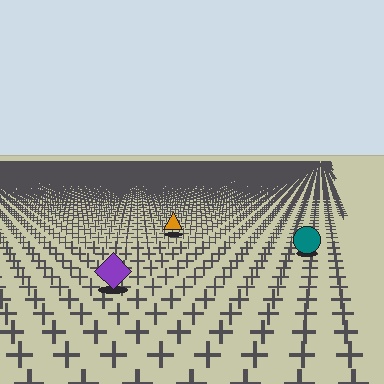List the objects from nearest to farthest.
From nearest to farthest: the purple diamond, the teal circle, the orange triangle.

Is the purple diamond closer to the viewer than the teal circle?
Yes. The purple diamond is closer — you can tell from the texture gradient: the ground texture is coarser near it.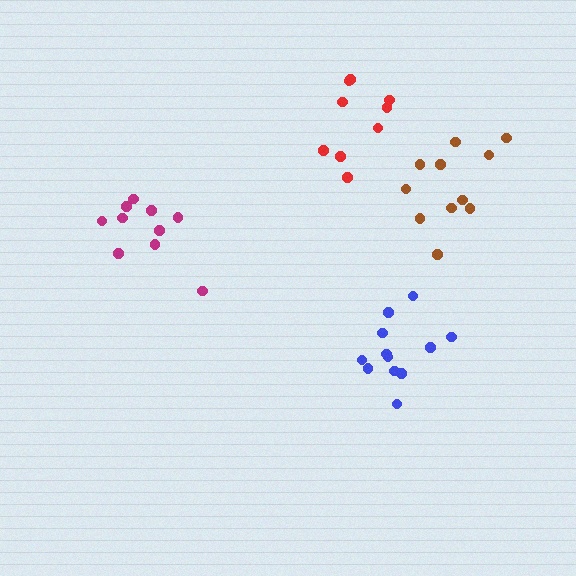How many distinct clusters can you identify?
There are 4 distinct clusters.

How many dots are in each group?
Group 1: 12 dots, Group 2: 11 dots, Group 3: 9 dots, Group 4: 10 dots (42 total).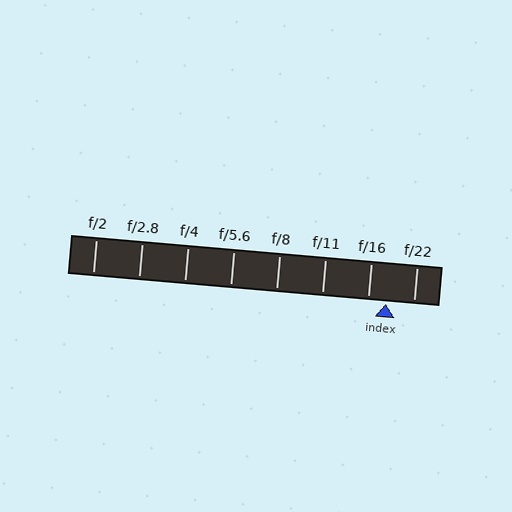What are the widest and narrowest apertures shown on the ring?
The widest aperture shown is f/2 and the narrowest is f/22.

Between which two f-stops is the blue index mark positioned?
The index mark is between f/16 and f/22.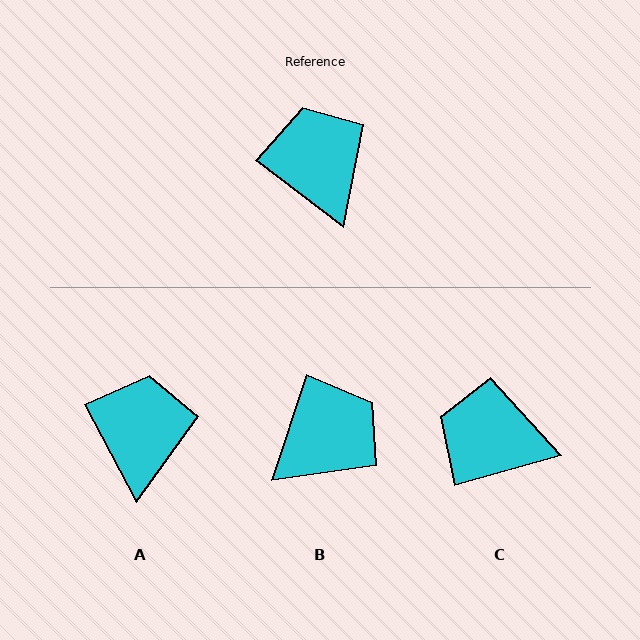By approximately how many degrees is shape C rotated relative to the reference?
Approximately 54 degrees counter-clockwise.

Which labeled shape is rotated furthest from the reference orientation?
B, about 71 degrees away.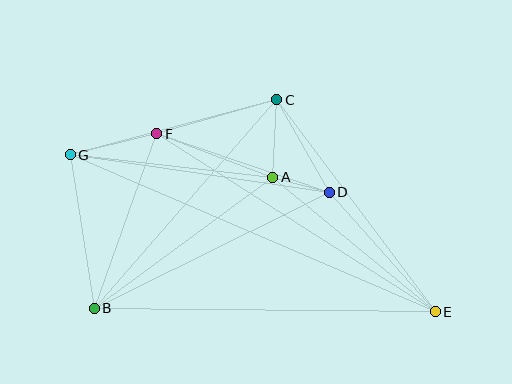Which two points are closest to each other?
Points A and D are closest to each other.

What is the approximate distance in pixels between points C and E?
The distance between C and E is approximately 265 pixels.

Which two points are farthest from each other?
Points E and G are farthest from each other.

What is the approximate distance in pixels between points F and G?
The distance between F and G is approximately 89 pixels.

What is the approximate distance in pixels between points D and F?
The distance between D and F is approximately 182 pixels.